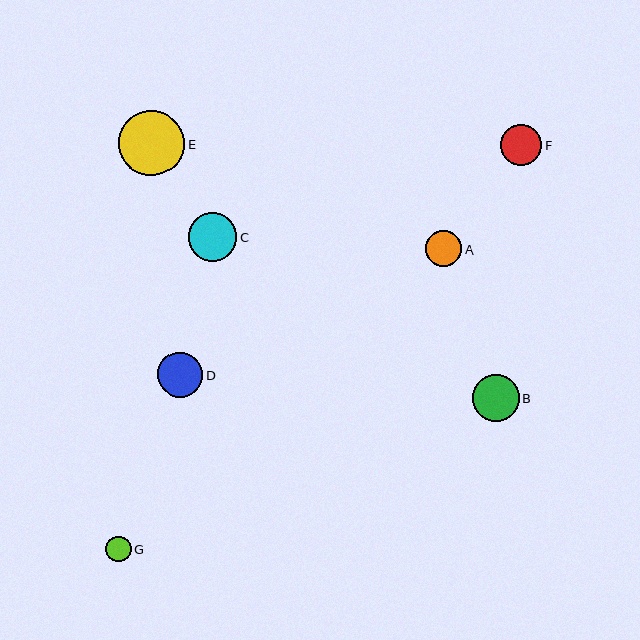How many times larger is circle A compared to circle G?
Circle A is approximately 1.4 times the size of circle G.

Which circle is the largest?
Circle E is the largest with a size of approximately 66 pixels.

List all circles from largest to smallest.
From largest to smallest: E, C, B, D, F, A, G.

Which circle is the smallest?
Circle G is the smallest with a size of approximately 25 pixels.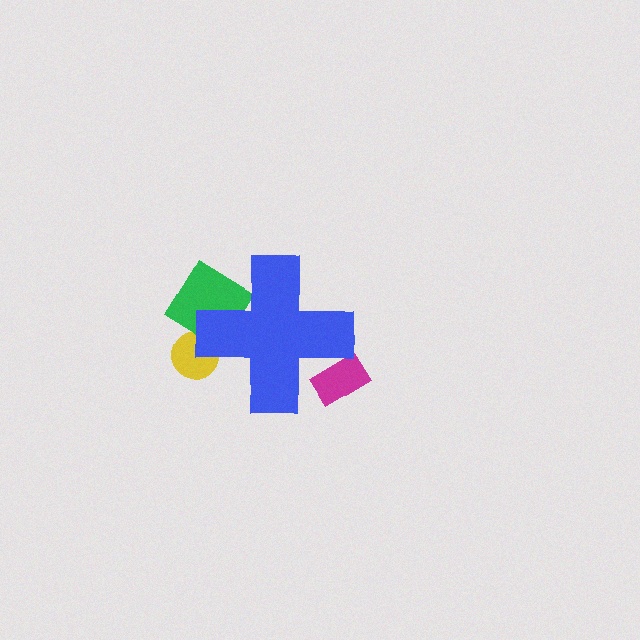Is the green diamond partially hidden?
Yes, the green diamond is partially hidden behind the blue cross.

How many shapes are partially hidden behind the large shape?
3 shapes are partially hidden.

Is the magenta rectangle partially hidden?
Yes, the magenta rectangle is partially hidden behind the blue cross.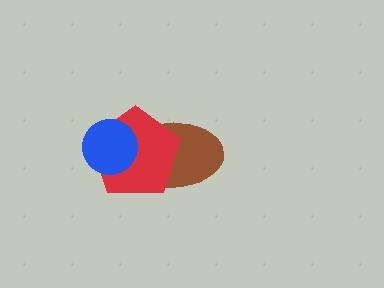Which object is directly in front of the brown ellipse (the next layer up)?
The red pentagon is directly in front of the brown ellipse.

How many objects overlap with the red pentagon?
2 objects overlap with the red pentagon.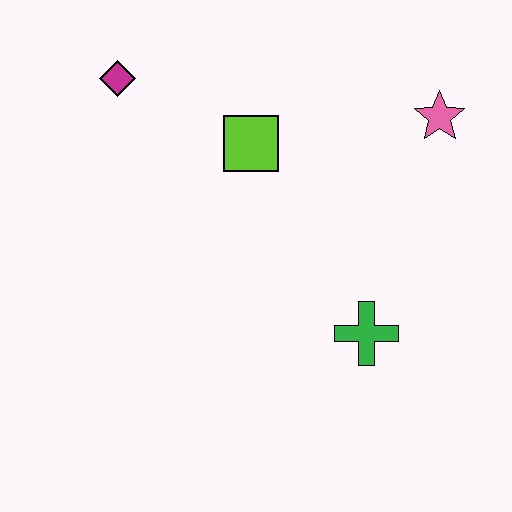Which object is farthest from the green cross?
The magenta diamond is farthest from the green cross.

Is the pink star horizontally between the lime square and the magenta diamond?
No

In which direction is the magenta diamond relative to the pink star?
The magenta diamond is to the left of the pink star.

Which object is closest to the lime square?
The magenta diamond is closest to the lime square.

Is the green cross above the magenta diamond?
No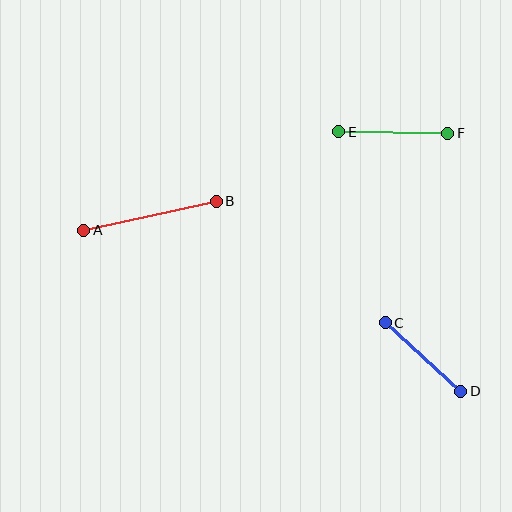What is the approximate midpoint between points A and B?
The midpoint is at approximately (150, 216) pixels.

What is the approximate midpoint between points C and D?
The midpoint is at approximately (423, 357) pixels.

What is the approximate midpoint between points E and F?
The midpoint is at approximately (393, 132) pixels.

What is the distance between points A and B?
The distance is approximately 135 pixels.